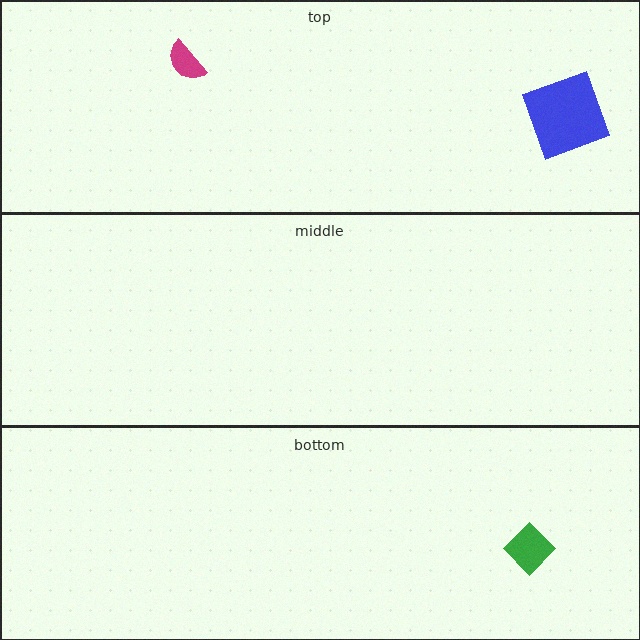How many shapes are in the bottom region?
1.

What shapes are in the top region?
The magenta semicircle, the blue square.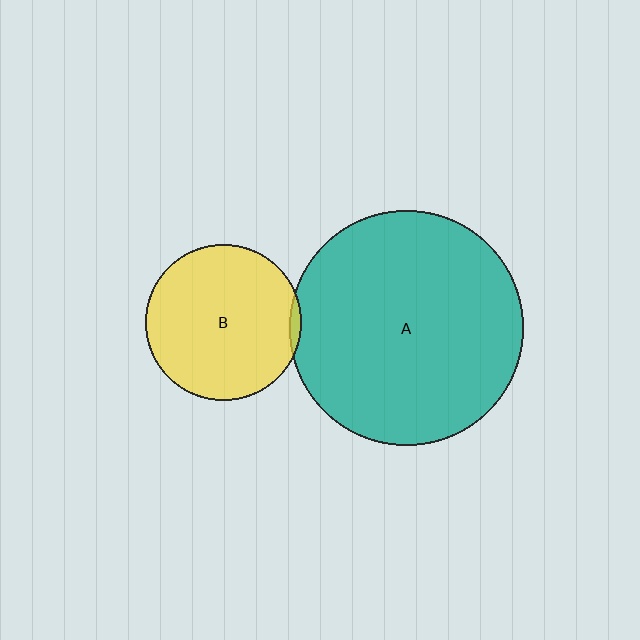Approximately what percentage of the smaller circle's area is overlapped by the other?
Approximately 5%.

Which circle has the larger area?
Circle A (teal).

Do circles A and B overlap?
Yes.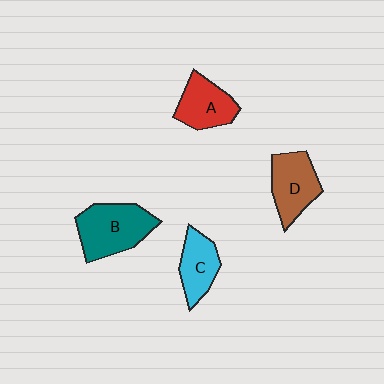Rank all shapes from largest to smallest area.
From largest to smallest: B (teal), D (brown), A (red), C (cyan).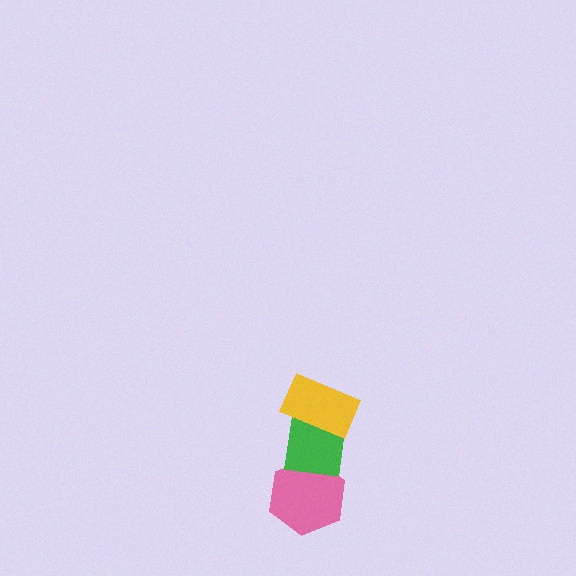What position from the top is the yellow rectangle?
The yellow rectangle is 1st from the top.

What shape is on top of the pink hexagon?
The green square is on top of the pink hexagon.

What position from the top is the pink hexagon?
The pink hexagon is 3rd from the top.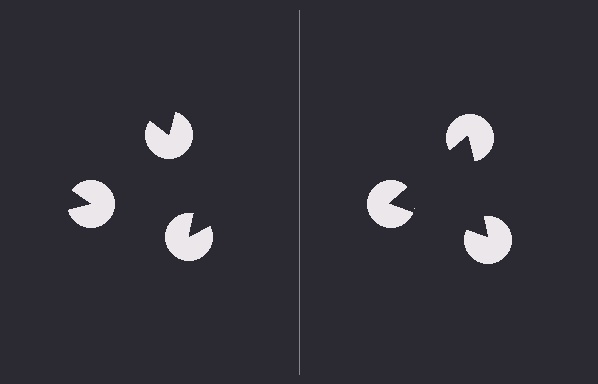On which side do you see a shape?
An illusory triangle appears on the right side. On the left side the wedge cuts are rotated, so no coherent shape forms.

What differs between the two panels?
The pac-man discs are positioned identically on both sides; only the wedge orientations differ. On the right they align to a triangle; on the left they are misaligned.